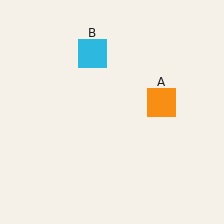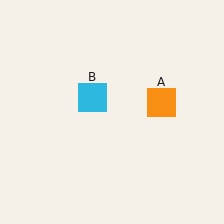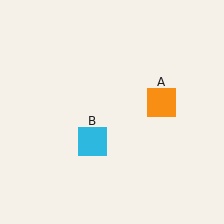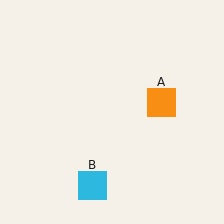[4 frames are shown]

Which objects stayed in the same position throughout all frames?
Orange square (object A) remained stationary.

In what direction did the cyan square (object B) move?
The cyan square (object B) moved down.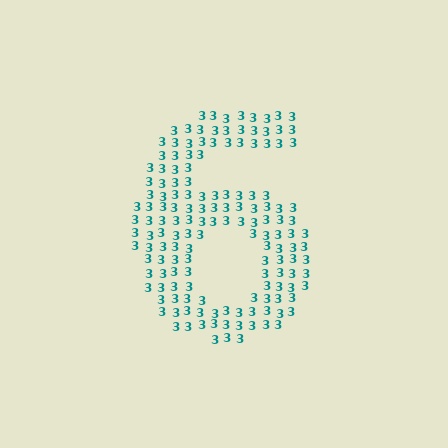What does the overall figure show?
The overall figure shows the digit 6.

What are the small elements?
The small elements are digit 3's.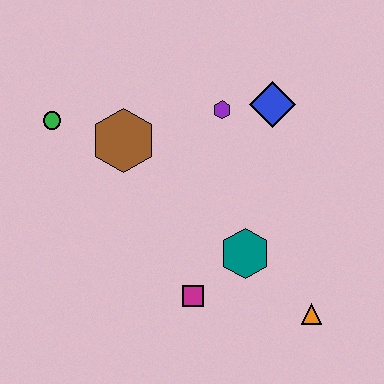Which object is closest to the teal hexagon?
The magenta square is closest to the teal hexagon.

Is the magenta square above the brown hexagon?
No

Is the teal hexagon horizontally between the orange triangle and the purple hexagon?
Yes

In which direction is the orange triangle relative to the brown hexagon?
The orange triangle is to the right of the brown hexagon.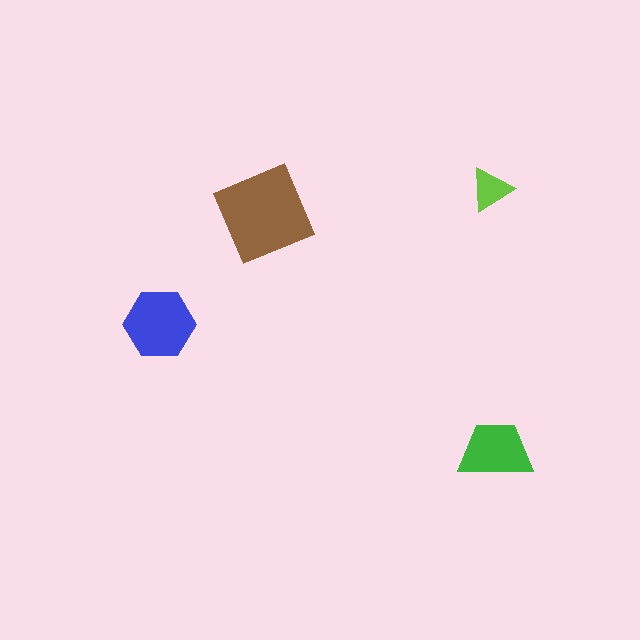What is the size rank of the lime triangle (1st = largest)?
4th.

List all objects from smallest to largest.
The lime triangle, the green trapezoid, the blue hexagon, the brown diamond.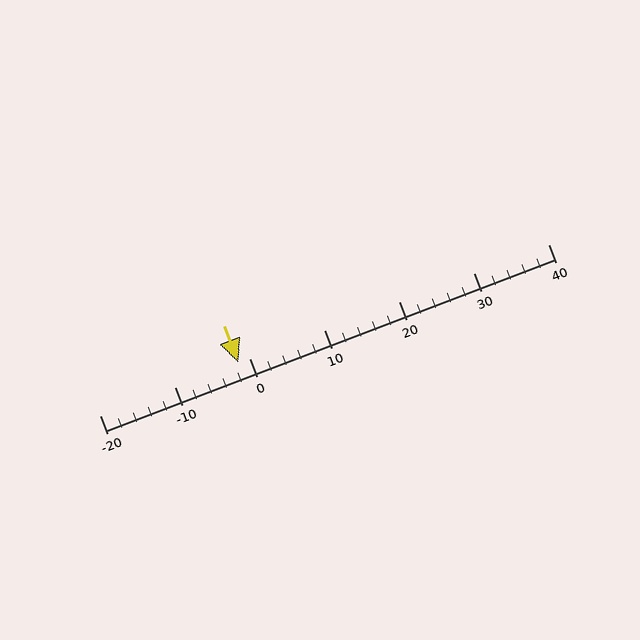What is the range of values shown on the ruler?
The ruler shows values from -20 to 40.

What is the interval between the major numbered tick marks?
The major tick marks are spaced 10 units apart.